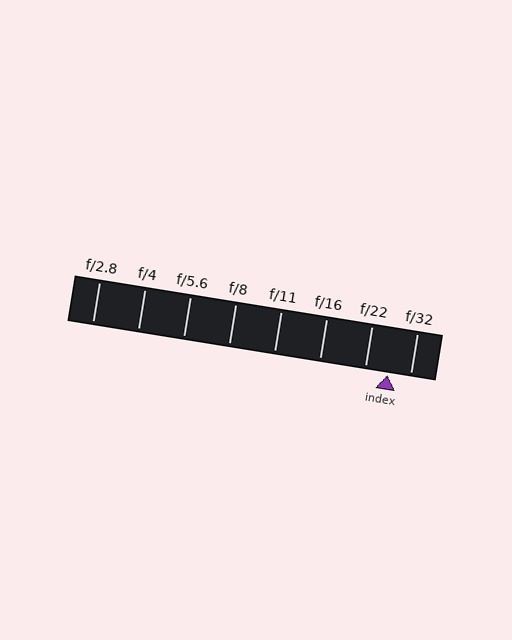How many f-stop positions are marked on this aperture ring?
There are 8 f-stop positions marked.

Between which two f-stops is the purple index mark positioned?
The index mark is between f/22 and f/32.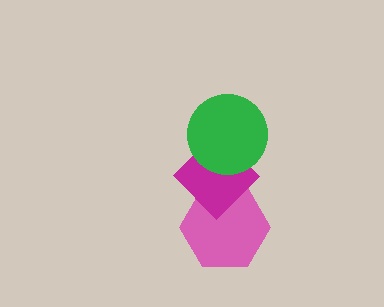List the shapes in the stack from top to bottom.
From top to bottom: the green circle, the magenta diamond, the pink hexagon.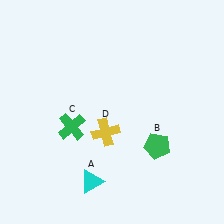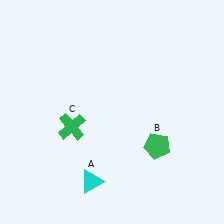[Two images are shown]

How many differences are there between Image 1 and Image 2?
There is 1 difference between the two images.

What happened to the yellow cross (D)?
The yellow cross (D) was removed in Image 2. It was in the bottom-left area of Image 1.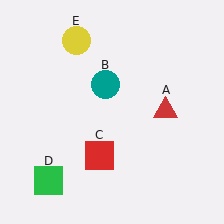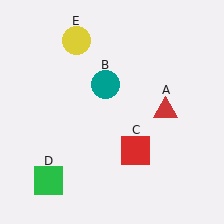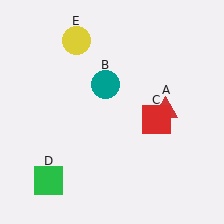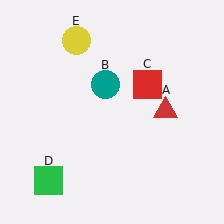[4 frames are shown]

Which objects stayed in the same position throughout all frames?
Red triangle (object A) and teal circle (object B) and green square (object D) and yellow circle (object E) remained stationary.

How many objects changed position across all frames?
1 object changed position: red square (object C).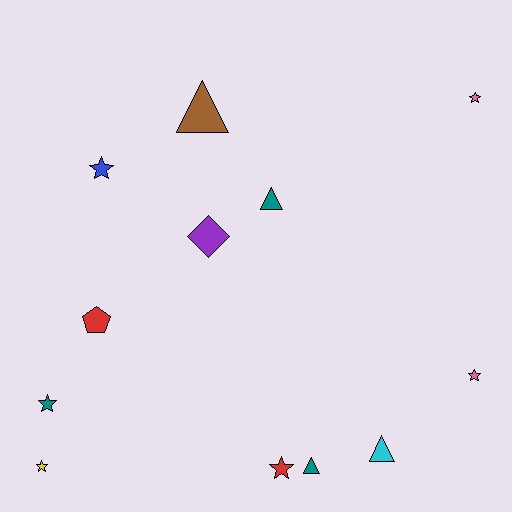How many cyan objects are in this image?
There is 1 cyan object.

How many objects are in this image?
There are 12 objects.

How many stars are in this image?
There are 6 stars.